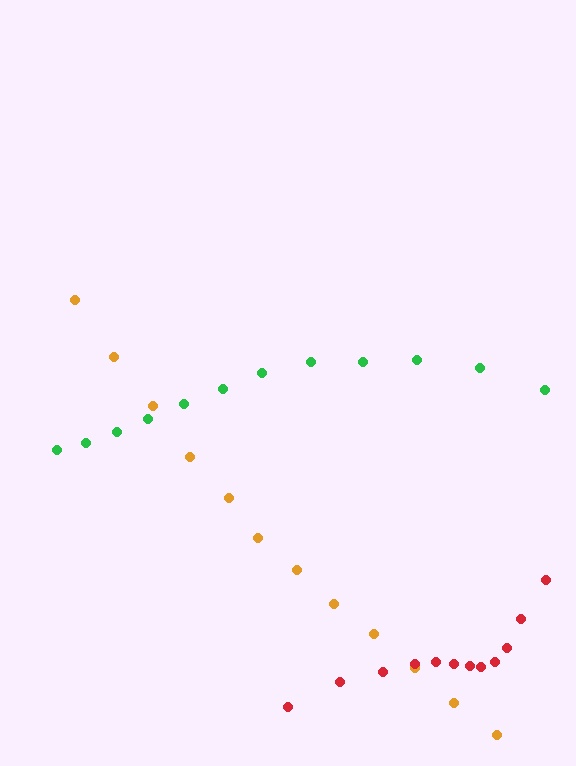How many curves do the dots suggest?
There are 3 distinct paths.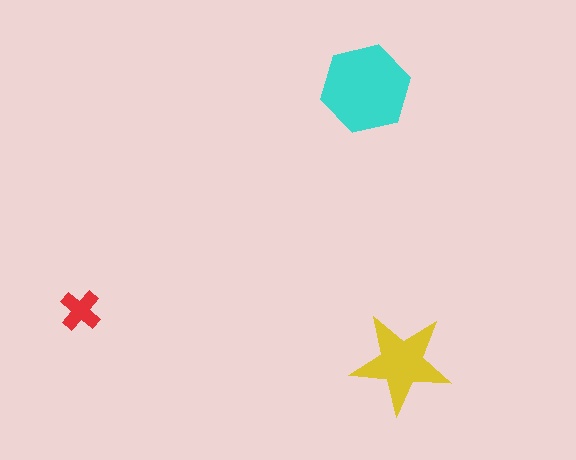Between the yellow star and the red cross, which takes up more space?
The yellow star.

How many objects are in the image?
There are 3 objects in the image.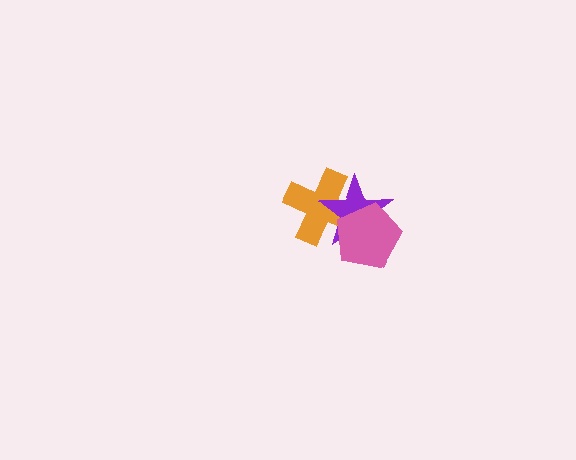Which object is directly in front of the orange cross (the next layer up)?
The purple star is directly in front of the orange cross.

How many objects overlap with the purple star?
2 objects overlap with the purple star.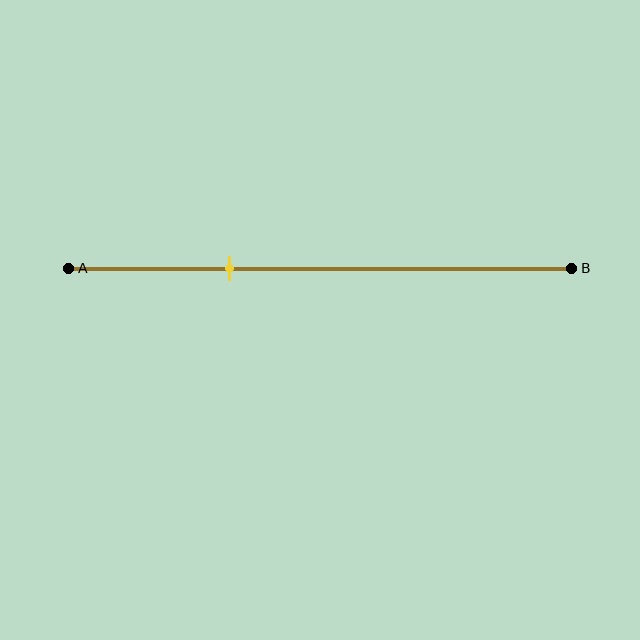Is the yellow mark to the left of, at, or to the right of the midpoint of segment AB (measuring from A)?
The yellow mark is to the left of the midpoint of segment AB.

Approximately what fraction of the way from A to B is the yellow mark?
The yellow mark is approximately 30% of the way from A to B.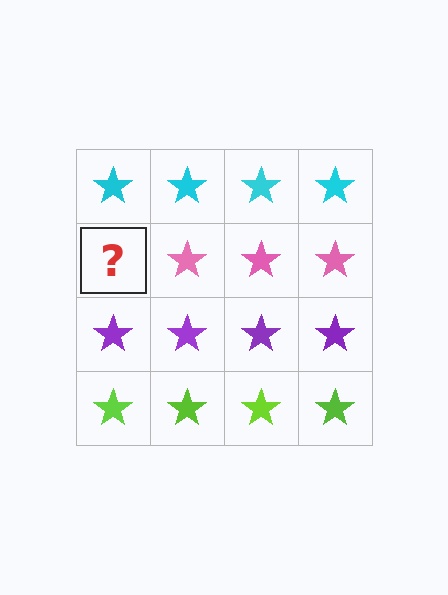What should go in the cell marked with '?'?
The missing cell should contain a pink star.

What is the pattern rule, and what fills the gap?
The rule is that each row has a consistent color. The gap should be filled with a pink star.